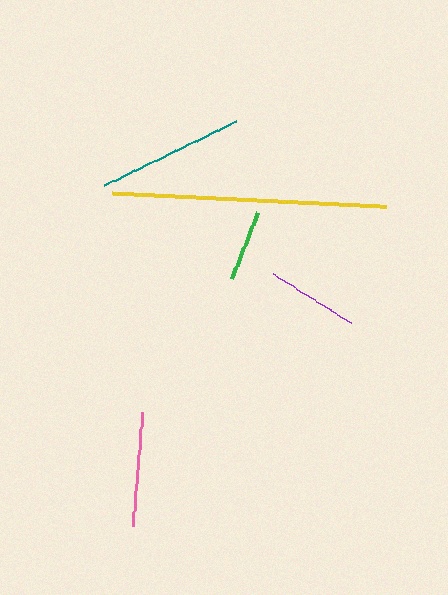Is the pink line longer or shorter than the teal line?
The teal line is longer than the pink line.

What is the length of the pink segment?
The pink segment is approximately 115 pixels long.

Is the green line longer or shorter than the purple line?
The purple line is longer than the green line.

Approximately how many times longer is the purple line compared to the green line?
The purple line is approximately 1.3 times the length of the green line.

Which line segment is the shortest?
The green line is the shortest at approximately 71 pixels.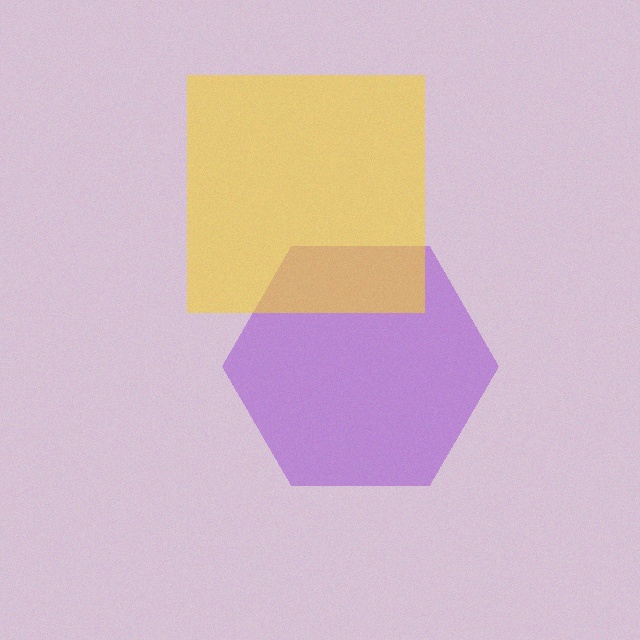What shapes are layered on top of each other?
The layered shapes are: a purple hexagon, a yellow square.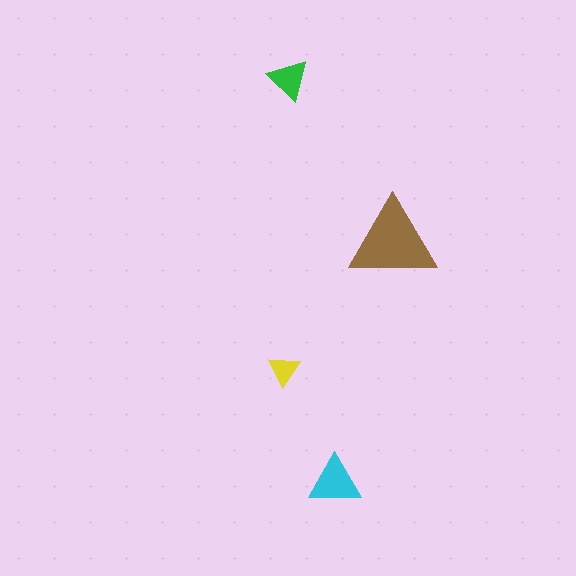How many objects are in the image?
There are 4 objects in the image.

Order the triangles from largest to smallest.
the brown one, the cyan one, the green one, the yellow one.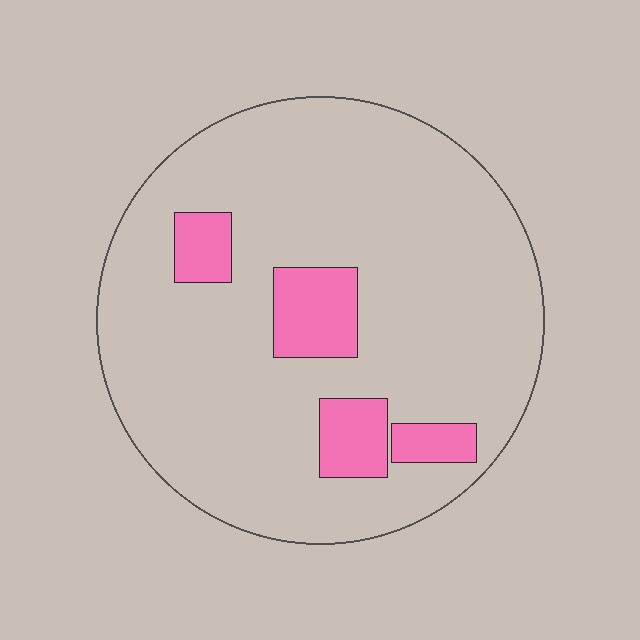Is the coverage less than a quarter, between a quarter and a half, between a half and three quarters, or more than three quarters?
Less than a quarter.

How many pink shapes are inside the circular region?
4.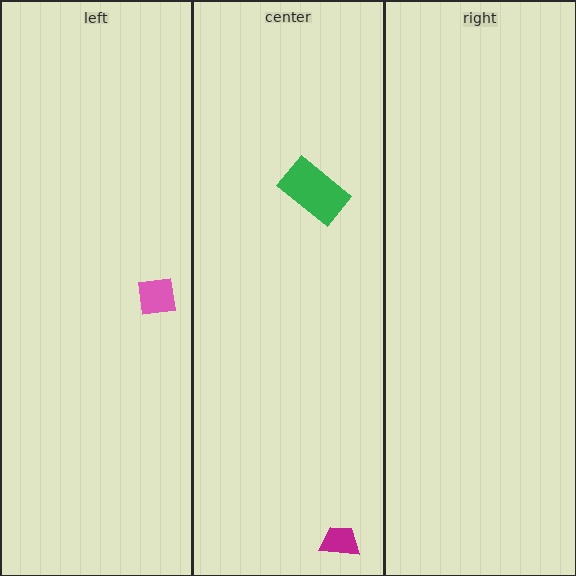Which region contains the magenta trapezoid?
The center region.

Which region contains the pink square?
The left region.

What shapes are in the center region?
The magenta trapezoid, the green rectangle.